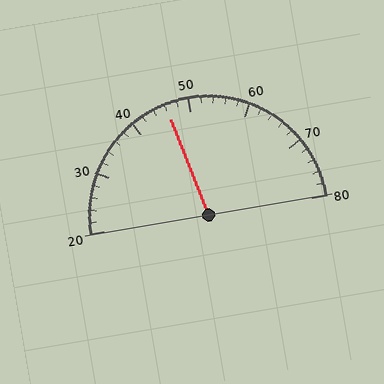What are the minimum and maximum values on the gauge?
The gauge ranges from 20 to 80.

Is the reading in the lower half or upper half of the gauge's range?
The reading is in the lower half of the range (20 to 80).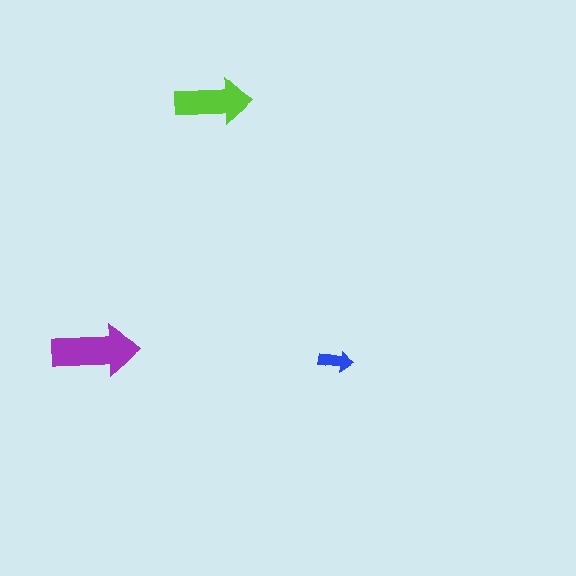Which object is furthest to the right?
The blue arrow is rightmost.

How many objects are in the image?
There are 3 objects in the image.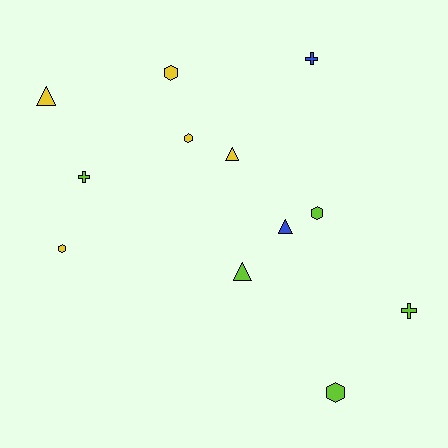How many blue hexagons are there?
There are no blue hexagons.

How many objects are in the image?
There are 12 objects.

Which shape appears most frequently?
Hexagon, with 5 objects.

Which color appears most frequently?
Yellow, with 5 objects.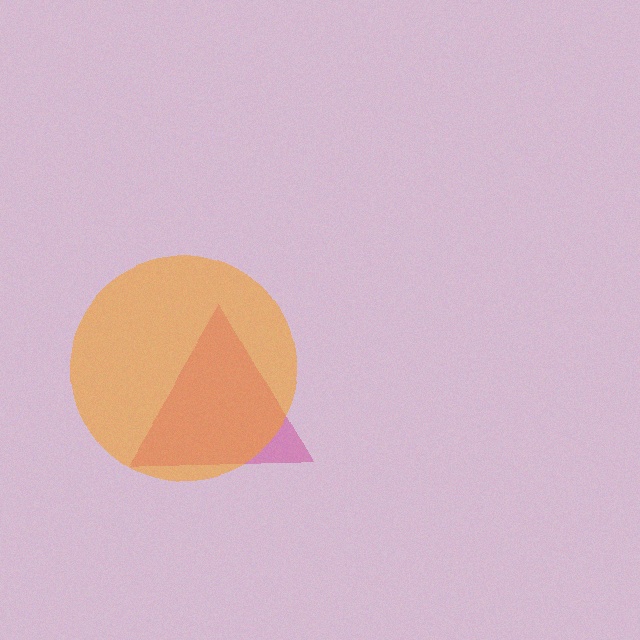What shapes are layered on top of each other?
The layered shapes are: a magenta triangle, an orange circle.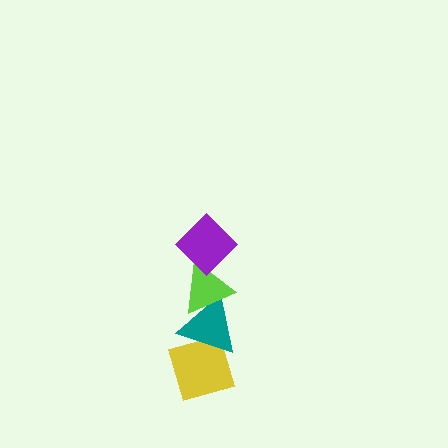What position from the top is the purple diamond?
The purple diamond is 1st from the top.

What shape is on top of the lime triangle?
The purple diamond is on top of the lime triangle.